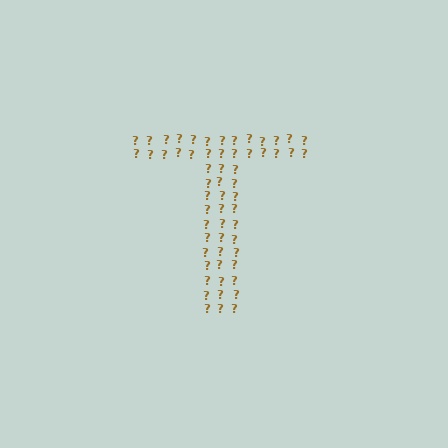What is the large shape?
The large shape is the letter T.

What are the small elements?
The small elements are question marks.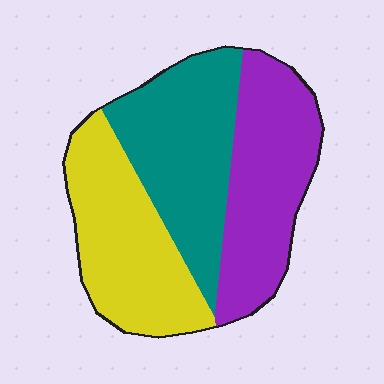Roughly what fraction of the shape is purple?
Purple takes up about one third (1/3) of the shape.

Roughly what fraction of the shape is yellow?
Yellow covers 33% of the shape.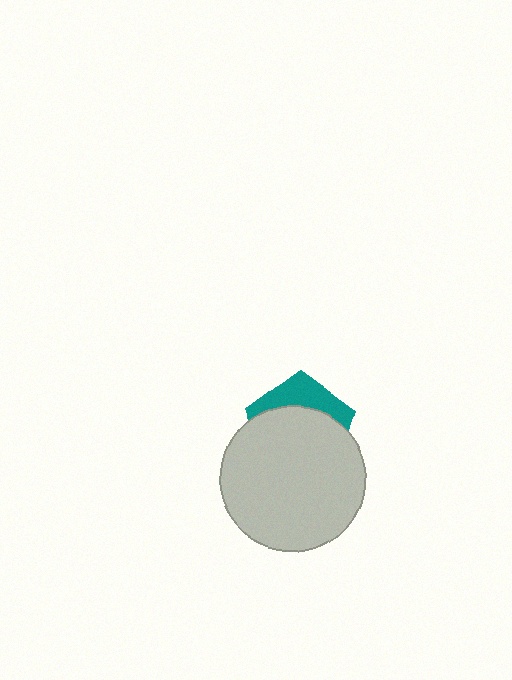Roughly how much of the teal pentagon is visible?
A small part of it is visible (roughly 31%).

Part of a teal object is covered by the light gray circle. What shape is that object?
It is a pentagon.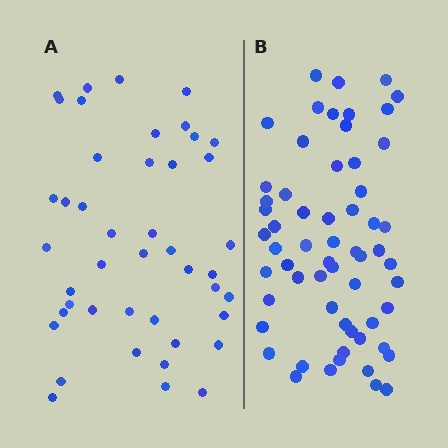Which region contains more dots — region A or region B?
Region B (the right region) has more dots.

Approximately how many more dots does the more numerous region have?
Region B has approximately 15 more dots than region A.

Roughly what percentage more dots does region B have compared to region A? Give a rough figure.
About 35% more.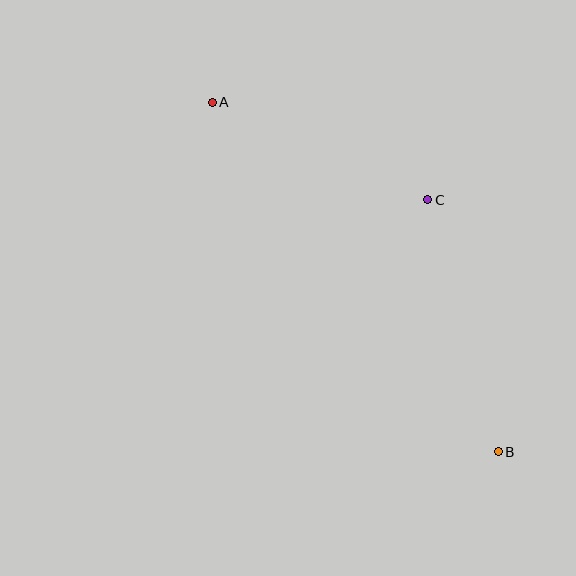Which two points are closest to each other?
Points A and C are closest to each other.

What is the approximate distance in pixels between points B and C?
The distance between B and C is approximately 262 pixels.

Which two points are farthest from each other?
Points A and B are farthest from each other.